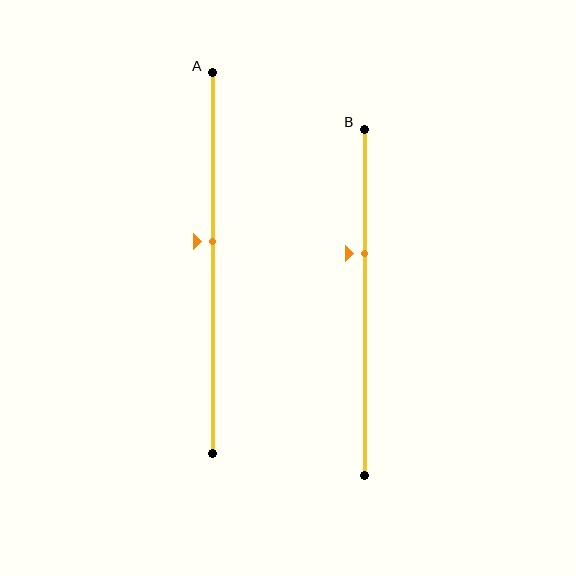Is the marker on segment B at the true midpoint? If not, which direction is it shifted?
No, the marker on segment B is shifted upward by about 14% of the segment length.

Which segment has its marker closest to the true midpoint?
Segment A has its marker closest to the true midpoint.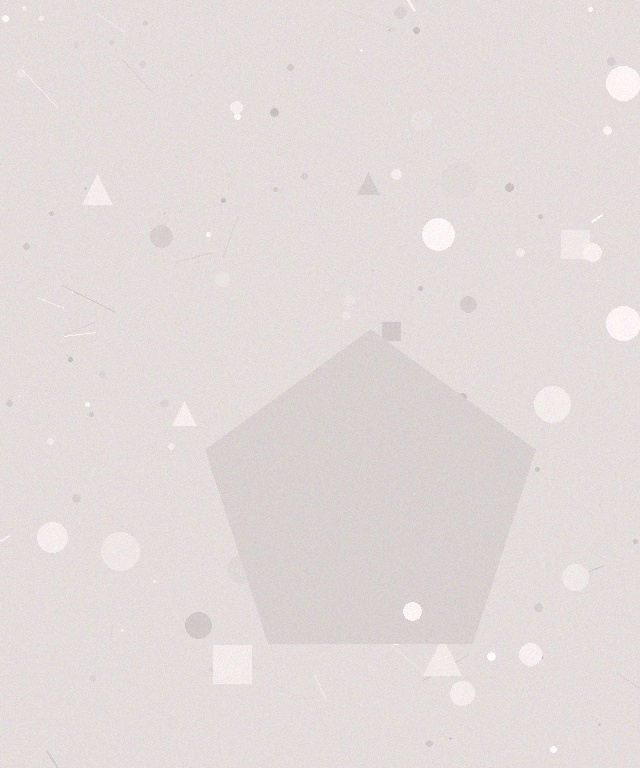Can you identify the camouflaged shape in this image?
The camouflaged shape is a pentagon.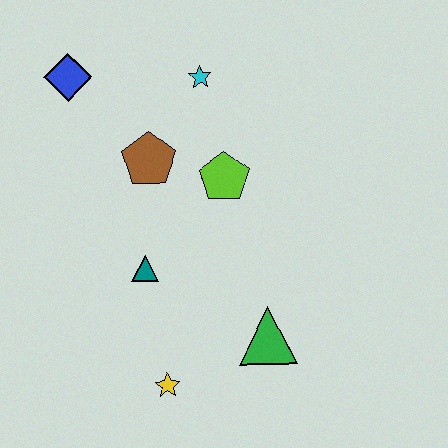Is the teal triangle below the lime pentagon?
Yes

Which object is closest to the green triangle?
The yellow star is closest to the green triangle.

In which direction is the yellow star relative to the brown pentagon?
The yellow star is below the brown pentagon.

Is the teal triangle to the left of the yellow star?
Yes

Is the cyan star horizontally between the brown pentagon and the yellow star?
No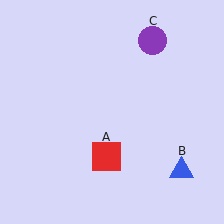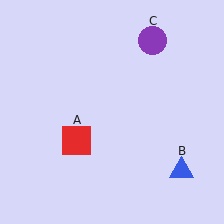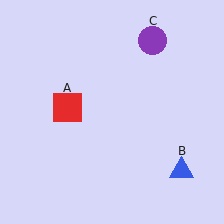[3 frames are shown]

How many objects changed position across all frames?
1 object changed position: red square (object A).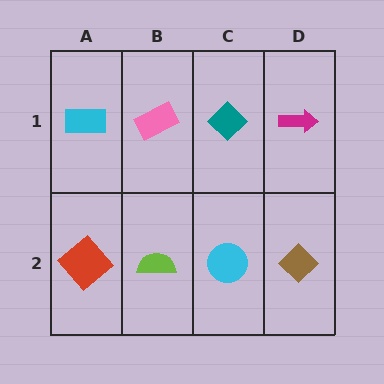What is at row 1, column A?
A cyan rectangle.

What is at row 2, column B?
A lime semicircle.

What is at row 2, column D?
A brown diamond.